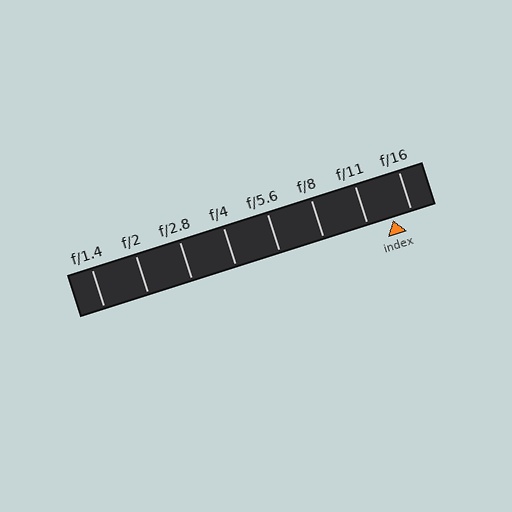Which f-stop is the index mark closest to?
The index mark is closest to f/16.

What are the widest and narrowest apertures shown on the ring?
The widest aperture shown is f/1.4 and the narrowest is f/16.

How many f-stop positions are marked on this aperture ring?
There are 8 f-stop positions marked.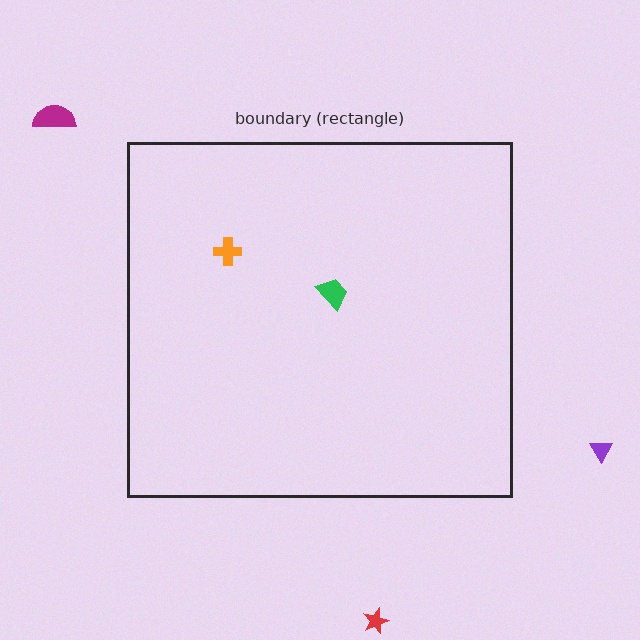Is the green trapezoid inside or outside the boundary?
Inside.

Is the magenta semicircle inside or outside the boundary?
Outside.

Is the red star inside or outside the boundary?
Outside.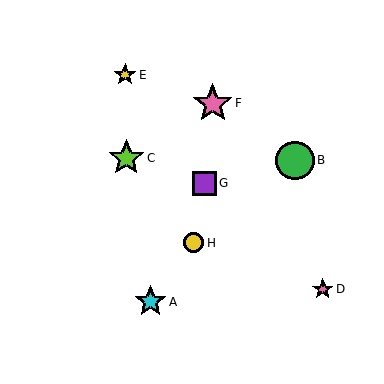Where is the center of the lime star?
The center of the lime star is at (126, 158).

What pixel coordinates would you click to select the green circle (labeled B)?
Click at (295, 160) to select the green circle B.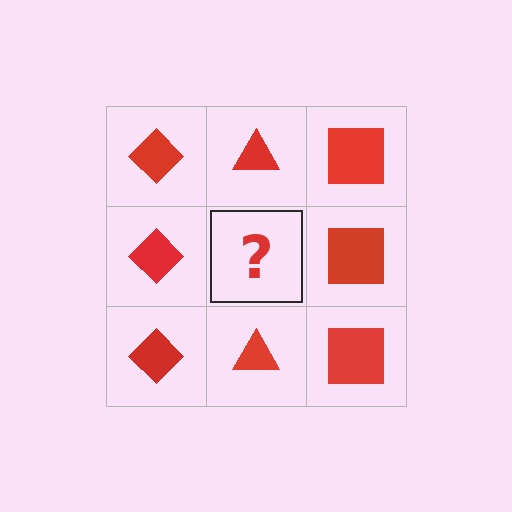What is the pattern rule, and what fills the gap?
The rule is that each column has a consistent shape. The gap should be filled with a red triangle.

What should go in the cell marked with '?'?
The missing cell should contain a red triangle.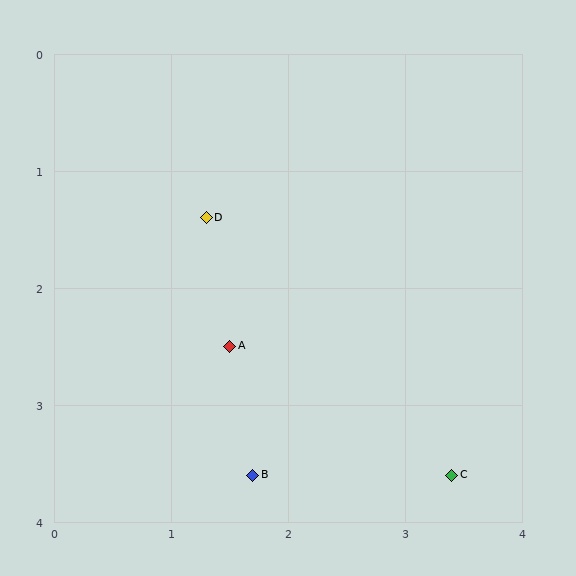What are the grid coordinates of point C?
Point C is at approximately (3.4, 3.6).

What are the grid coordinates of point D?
Point D is at approximately (1.3, 1.4).